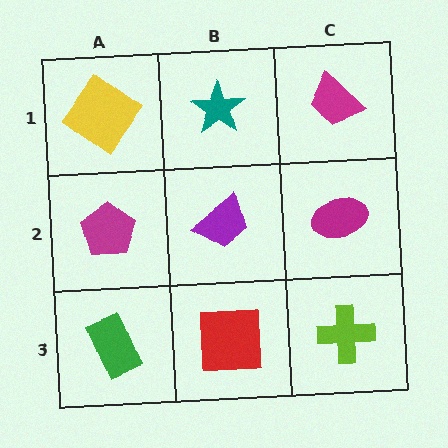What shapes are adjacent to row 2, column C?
A magenta trapezoid (row 1, column C), a lime cross (row 3, column C), a purple trapezoid (row 2, column B).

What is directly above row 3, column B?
A purple trapezoid.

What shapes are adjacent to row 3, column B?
A purple trapezoid (row 2, column B), a green rectangle (row 3, column A), a lime cross (row 3, column C).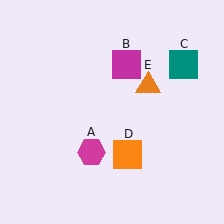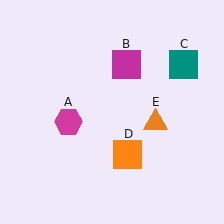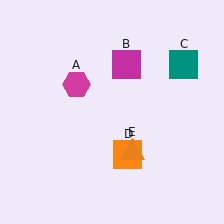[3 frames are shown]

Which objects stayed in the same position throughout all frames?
Magenta square (object B) and teal square (object C) and orange square (object D) remained stationary.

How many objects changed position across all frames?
2 objects changed position: magenta hexagon (object A), orange triangle (object E).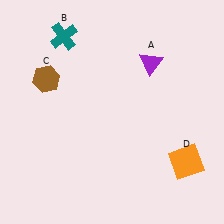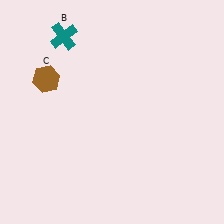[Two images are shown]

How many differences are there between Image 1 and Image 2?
There are 2 differences between the two images.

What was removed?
The orange square (D), the purple triangle (A) were removed in Image 2.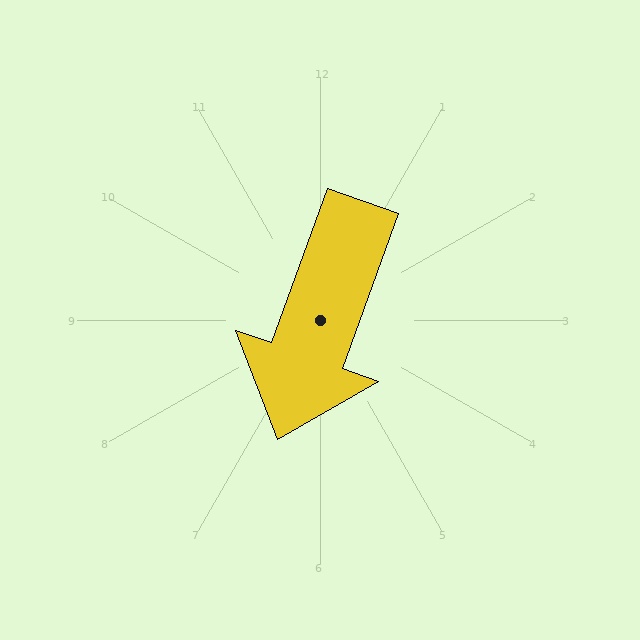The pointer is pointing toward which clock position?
Roughly 7 o'clock.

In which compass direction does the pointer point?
South.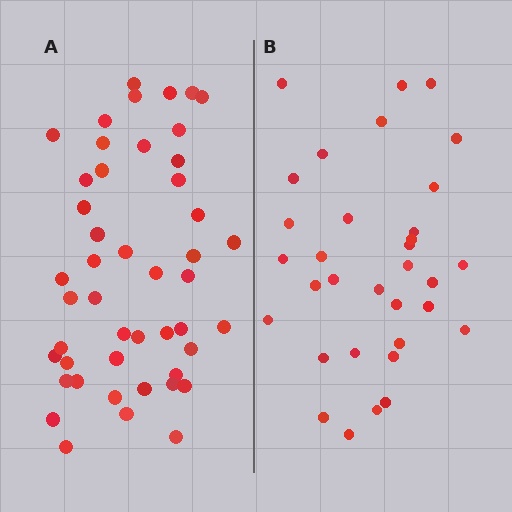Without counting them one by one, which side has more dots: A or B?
Region A (the left region) has more dots.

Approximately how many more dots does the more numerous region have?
Region A has approximately 15 more dots than region B.